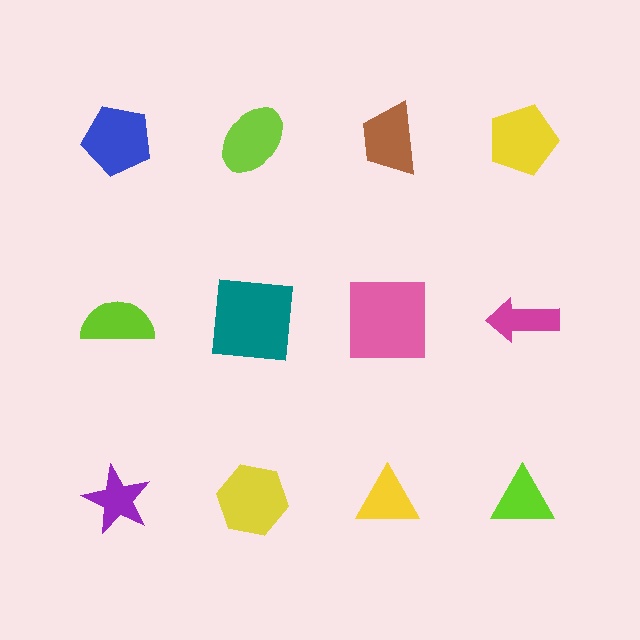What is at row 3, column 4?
A lime triangle.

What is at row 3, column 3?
A yellow triangle.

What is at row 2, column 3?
A pink square.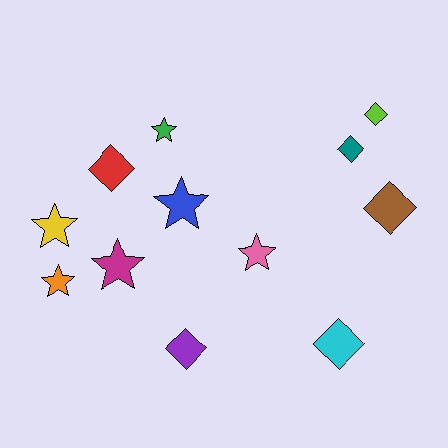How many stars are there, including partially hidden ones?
There are 6 stars.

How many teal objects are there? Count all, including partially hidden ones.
There is 1 teal object.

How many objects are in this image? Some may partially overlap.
There are 12 objects.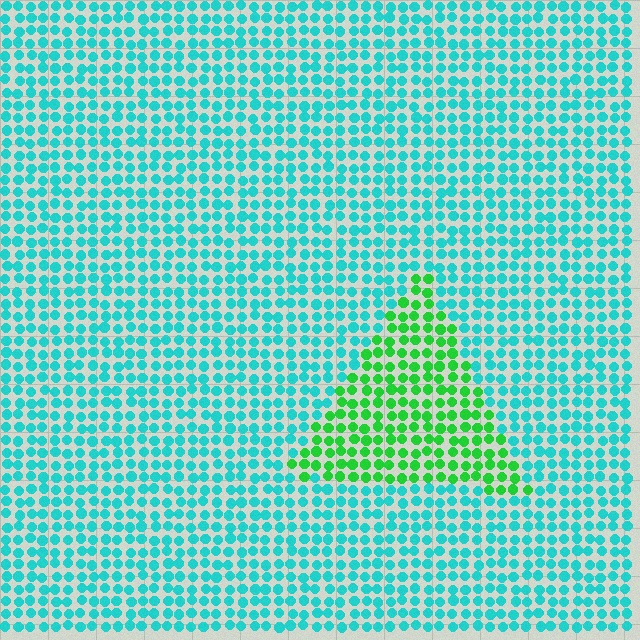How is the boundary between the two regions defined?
The boundary is defined purely by a slight shift in hue (about 51 degrees). Spacing, size, and orientation are identical on both sides.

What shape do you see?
I see a triangle.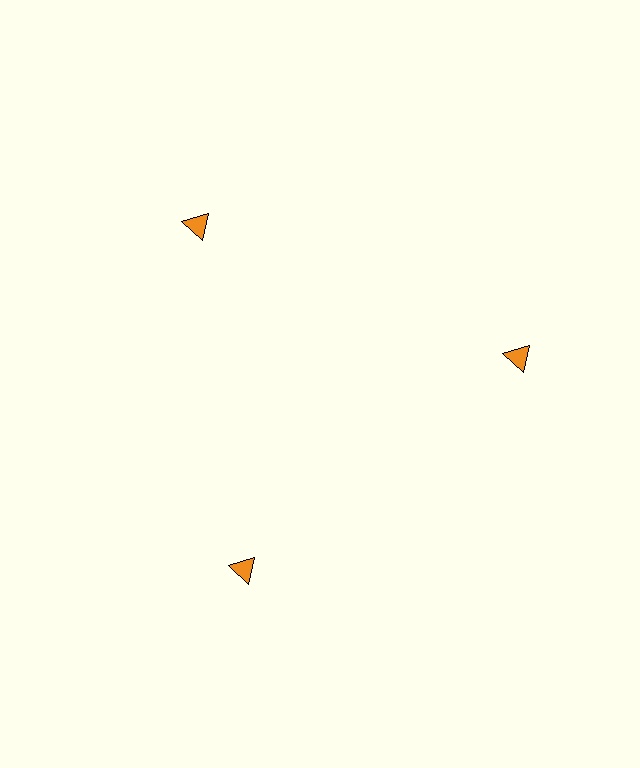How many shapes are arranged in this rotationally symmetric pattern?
There are 3 shapes, arranged in 3 groups of 1.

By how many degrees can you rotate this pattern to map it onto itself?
The pattern maps onto itself every 120 degrees of rotation.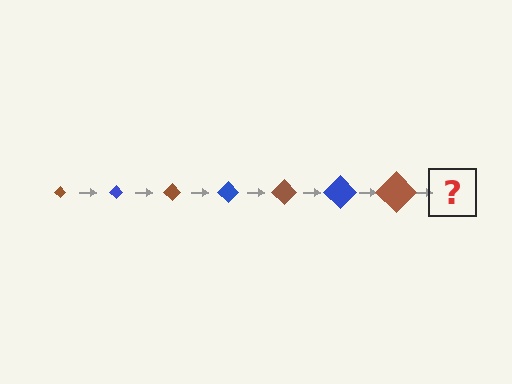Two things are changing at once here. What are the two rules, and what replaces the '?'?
The two rules are that the diamond grows larger each step and the color cycles through brown and blue. The '?' should be a blue diamond, larger than the previous one.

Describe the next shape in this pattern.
It should be a blue diamond, larger than the previous one.